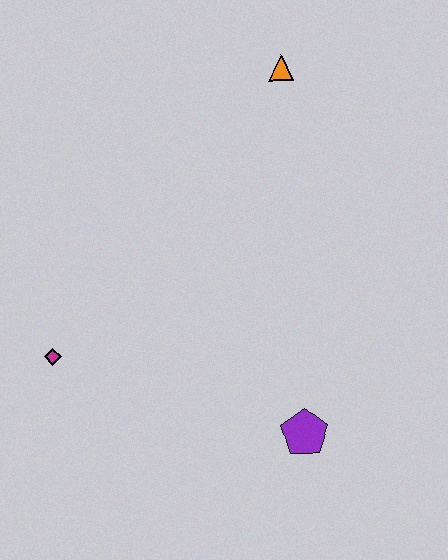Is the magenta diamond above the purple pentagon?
Yes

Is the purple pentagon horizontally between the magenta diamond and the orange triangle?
No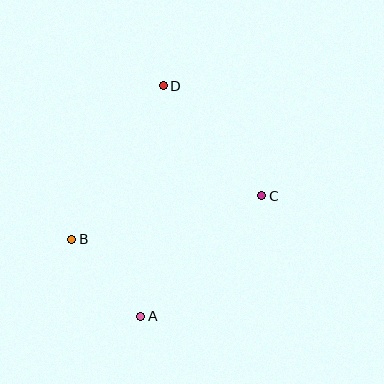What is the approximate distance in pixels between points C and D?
The distance between C and D is approximately 148 pixels.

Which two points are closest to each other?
Points A and B are closest to each other.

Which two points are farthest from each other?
Points A and D are farthest from each other.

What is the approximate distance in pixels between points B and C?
The distance between B and C is approximately 195 pixels.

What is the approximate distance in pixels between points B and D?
The distance between B and D is approximately 179 pixels.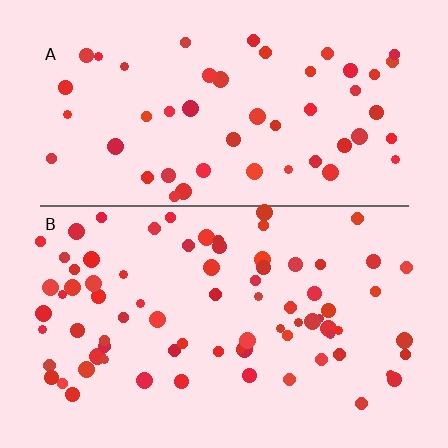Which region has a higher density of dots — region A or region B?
B (the bottom).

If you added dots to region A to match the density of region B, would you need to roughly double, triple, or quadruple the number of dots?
Approximately double.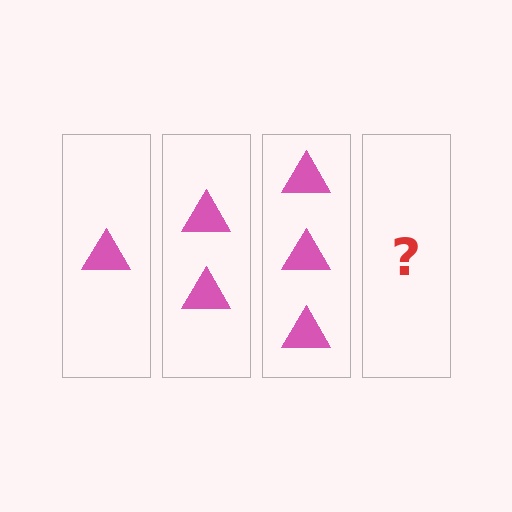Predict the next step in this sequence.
The next step is 4 triangles.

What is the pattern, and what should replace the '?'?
The pattern is that each step adds one more triangle. The '?' should be 4 triangles.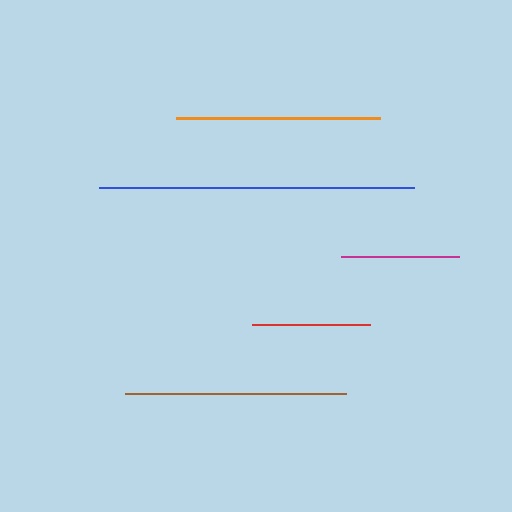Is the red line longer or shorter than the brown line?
The brown line is longer than the red line.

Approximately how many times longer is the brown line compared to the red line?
The brown line is approximately 1.9 times the length of the red line.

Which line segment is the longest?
The blue line is the longest at approximately 314 pixels.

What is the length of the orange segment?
The orange segment is approximately 205 pixels long.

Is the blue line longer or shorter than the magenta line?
The blue line is longer than the magenta line.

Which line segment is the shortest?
The red line is the shortest at approximately 118 pixels.